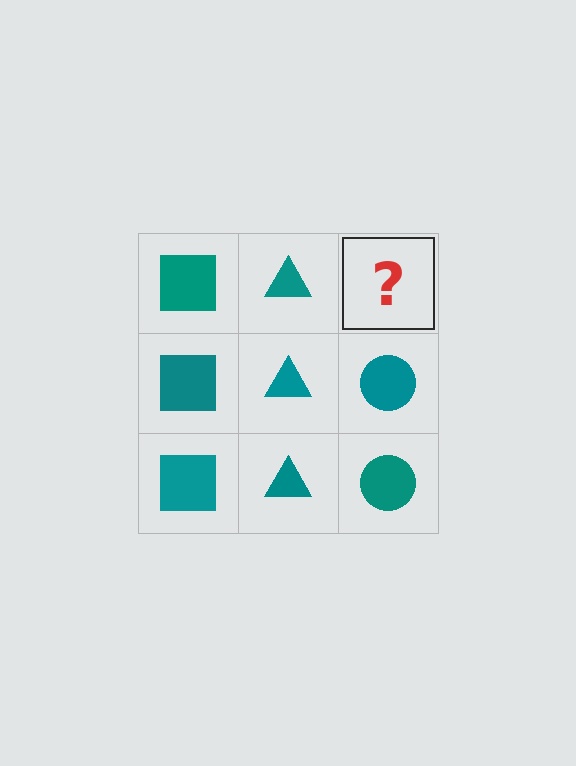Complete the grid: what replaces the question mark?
The question mark should be replaced with a teal circle.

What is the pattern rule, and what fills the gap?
The rule is that each column has a consistent shape. The gap should be filled with a teal circle.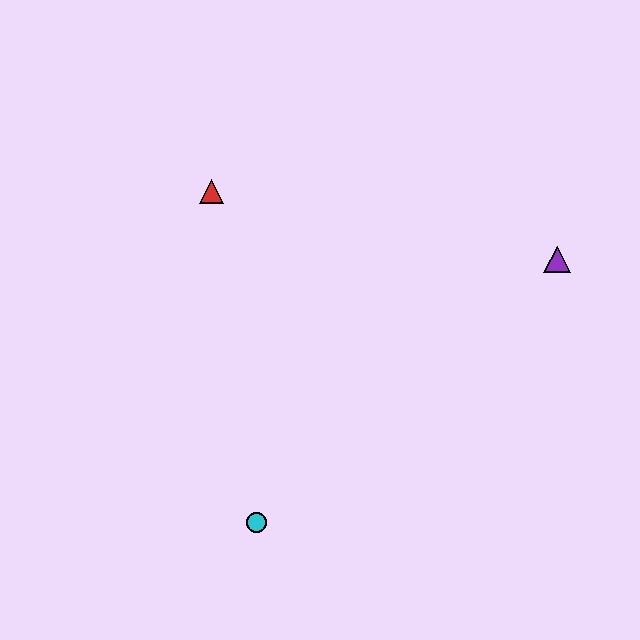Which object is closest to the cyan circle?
The red triangle is closest to the cyan circle.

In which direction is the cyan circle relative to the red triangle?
The cyan circle is below the red triangle.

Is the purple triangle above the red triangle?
No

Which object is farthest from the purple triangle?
The cyan circle is farthest from the purple triangle.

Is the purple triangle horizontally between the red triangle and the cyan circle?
No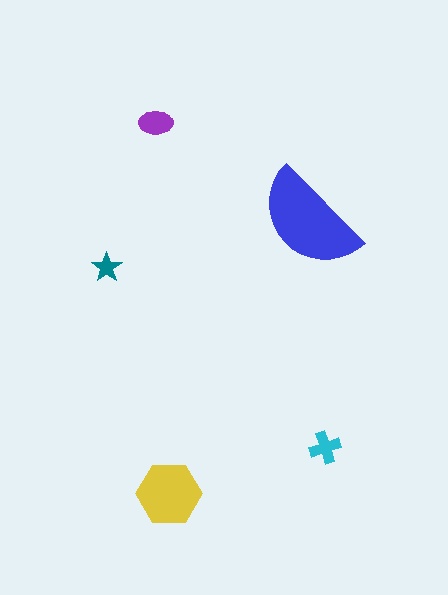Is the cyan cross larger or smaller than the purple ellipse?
Smaller.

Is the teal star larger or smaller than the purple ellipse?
Smaller.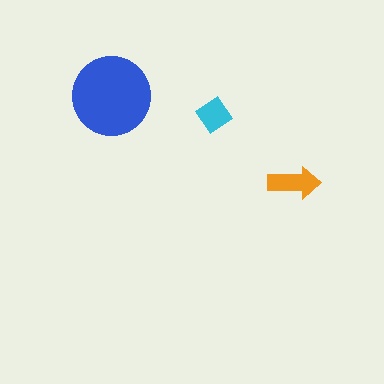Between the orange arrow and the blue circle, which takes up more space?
The blue circle.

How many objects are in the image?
There are 3 objects in the image.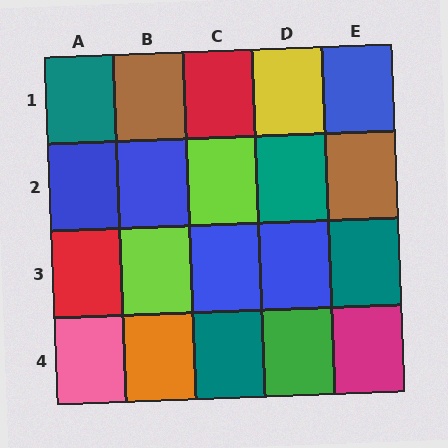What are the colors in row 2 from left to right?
Blue, blue, lime, teal, brown.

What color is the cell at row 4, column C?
Teal.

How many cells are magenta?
1 cell is magenta.